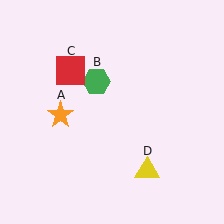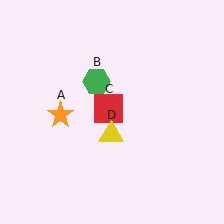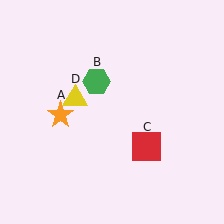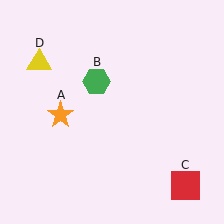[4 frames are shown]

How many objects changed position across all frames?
2 objects changed position: red square (object C), yellow triangle (object D).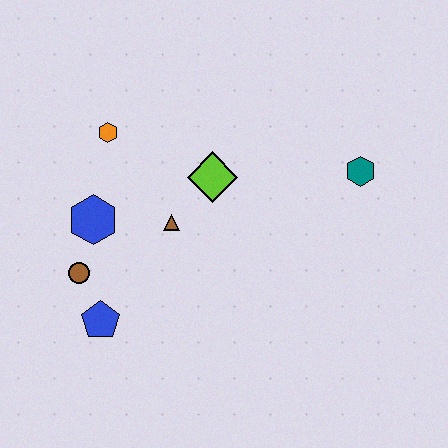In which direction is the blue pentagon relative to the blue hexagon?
The blue pentagon is below the blue hexagon.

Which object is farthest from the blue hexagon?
The teal hexagon is farthest from the blue hexagon.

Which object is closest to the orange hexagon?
The blue hexagon is closest to the orange hexagon.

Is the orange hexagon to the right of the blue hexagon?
Yes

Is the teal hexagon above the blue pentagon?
Yes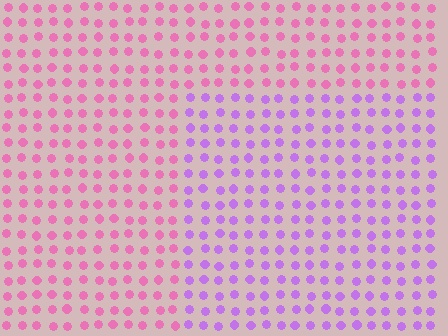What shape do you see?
I see a rectangle.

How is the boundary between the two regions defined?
The boundary is defined purely by a slight shift in hue (about 46 degrees). Spacing, size, and orientation are identical on both sides.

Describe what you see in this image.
The image is filled with small pink elements in a uniform arrangement. A rectangle-shaped region is visible where the elements are tinted to a slightly different hue, forming a subtle color boundary.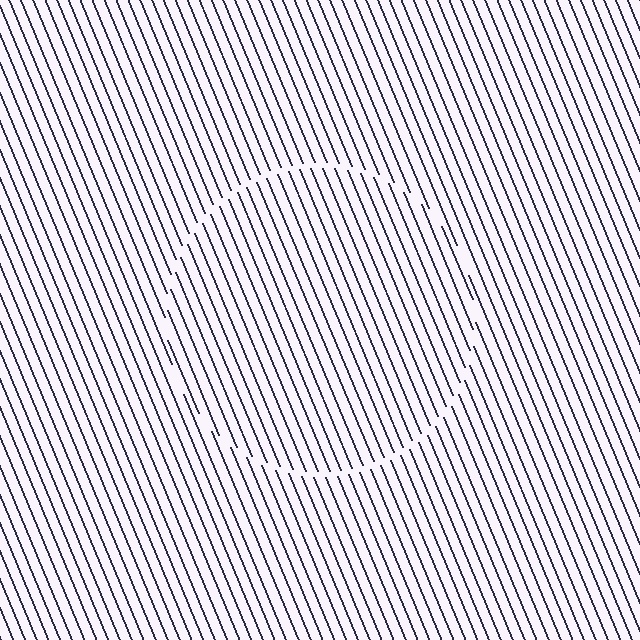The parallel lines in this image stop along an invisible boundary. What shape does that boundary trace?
An illusory circle. The interior of the shape contains the same grating, shifted by half a period — the contour is defined by the phase discontinuity where line-ends from the inner and outer gratings abut.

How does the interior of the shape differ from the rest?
The interior of the shape contains the same grating, shifted by half a period — the contour is defined by the phase discontinuity where line-ends from the inner and outer gratings abut.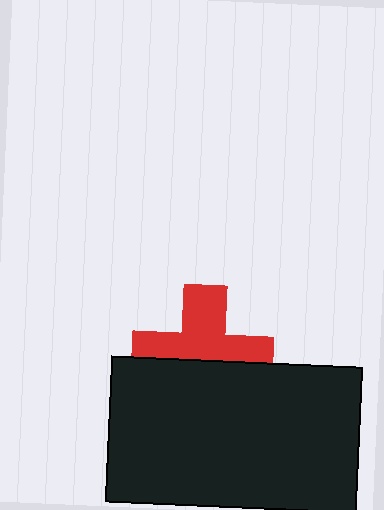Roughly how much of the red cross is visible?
About half of it is visible (roughly 57%).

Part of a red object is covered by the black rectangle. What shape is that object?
It is a cross.